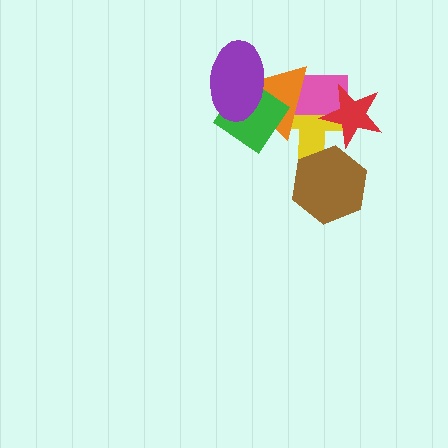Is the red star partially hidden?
No, no other shape covers it.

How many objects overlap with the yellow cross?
5 objects overlap with the yellow cross.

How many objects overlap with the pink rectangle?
3 objects overlap with the pink rectangle.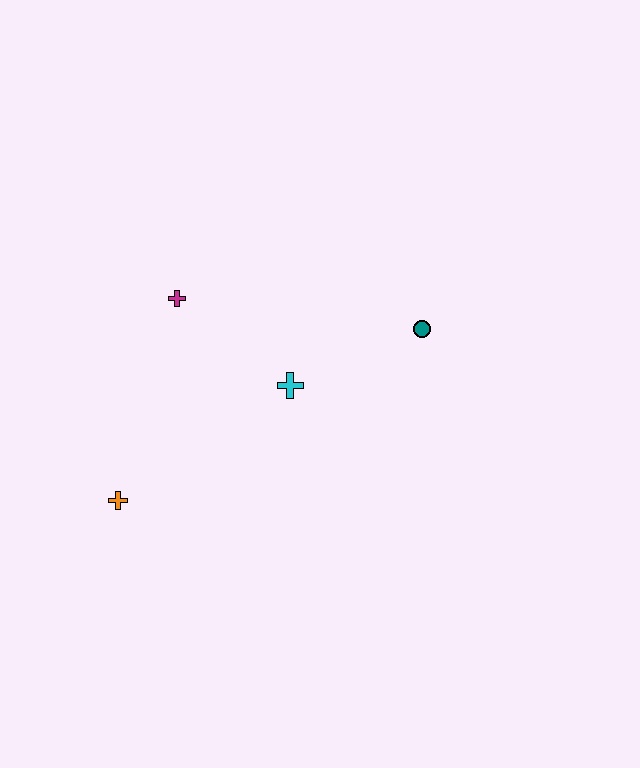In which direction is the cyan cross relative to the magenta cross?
The cyan cross is to the right of the magenta cross.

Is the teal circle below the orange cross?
No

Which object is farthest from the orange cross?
The teal circle is farthest from the orange cross.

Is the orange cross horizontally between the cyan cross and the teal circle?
No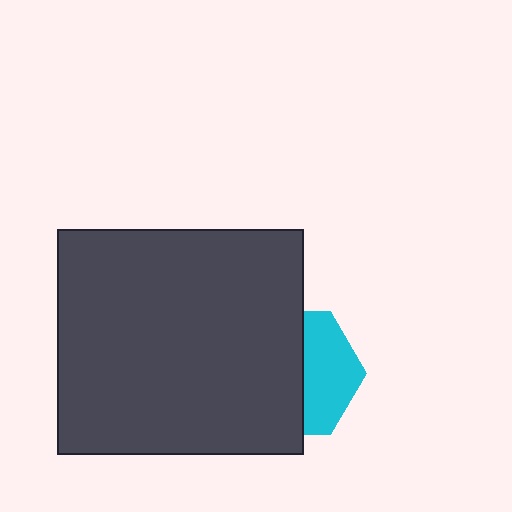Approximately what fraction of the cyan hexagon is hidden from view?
Roughly 58% of the cyan hexagon is hidden behind the dark gray rectangle.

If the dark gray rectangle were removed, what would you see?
You would see the complete cyan hexagon.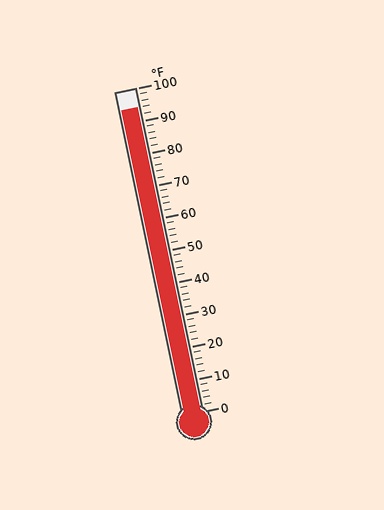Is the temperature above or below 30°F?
The temperature is above 30°F.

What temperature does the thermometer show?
The thermometer shows approximately 94°F.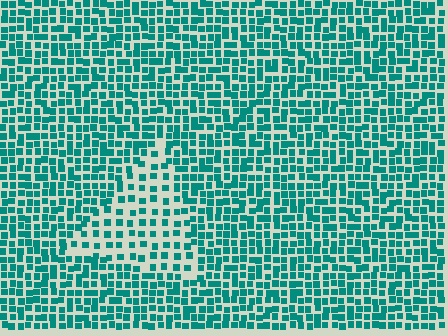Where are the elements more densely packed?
The elements are more densely packed outside the triangle boundary.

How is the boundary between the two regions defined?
The boundary is defined by a change in element density (approximately 1.9x ratio). All elements are the same color, size, and shape.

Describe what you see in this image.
The image contains small teal elements arranged at two different densities. A triangle-shaped region is visible where the elements are less densely packed than the surrounding area.